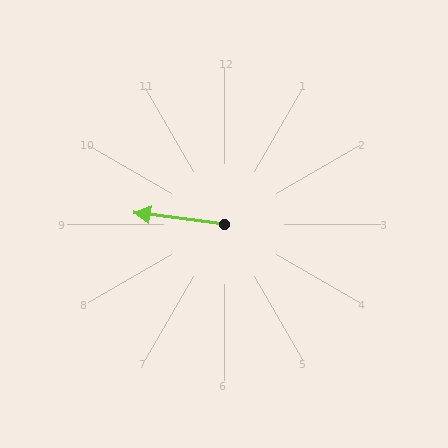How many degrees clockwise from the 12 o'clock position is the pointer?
Approximately 277 degrees.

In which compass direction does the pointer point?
West.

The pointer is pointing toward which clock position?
Roughly 9 o'clock.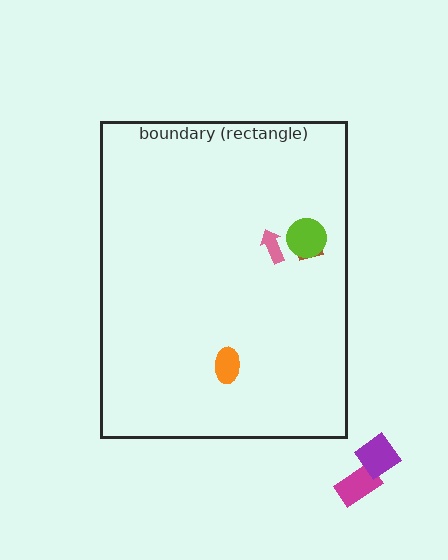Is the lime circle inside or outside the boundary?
Inside.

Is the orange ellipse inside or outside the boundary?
Inside.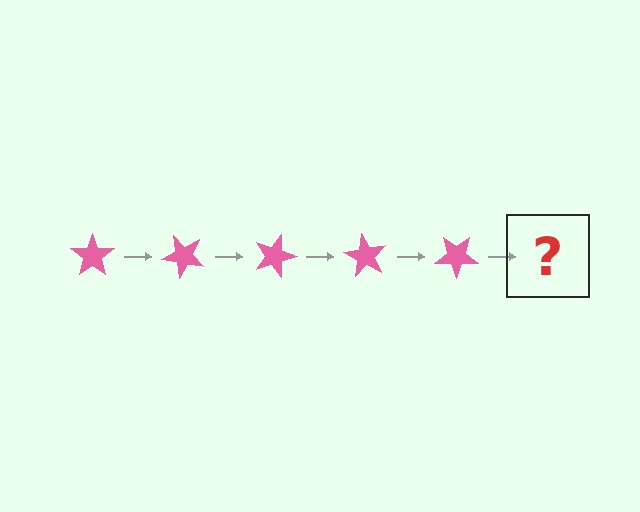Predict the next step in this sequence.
The next step is a pink star rotated 225 degrees.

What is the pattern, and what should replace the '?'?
The pattern is that the star rotates 45 degrees each step. The '?' should be a pink star rotated 225 degrees.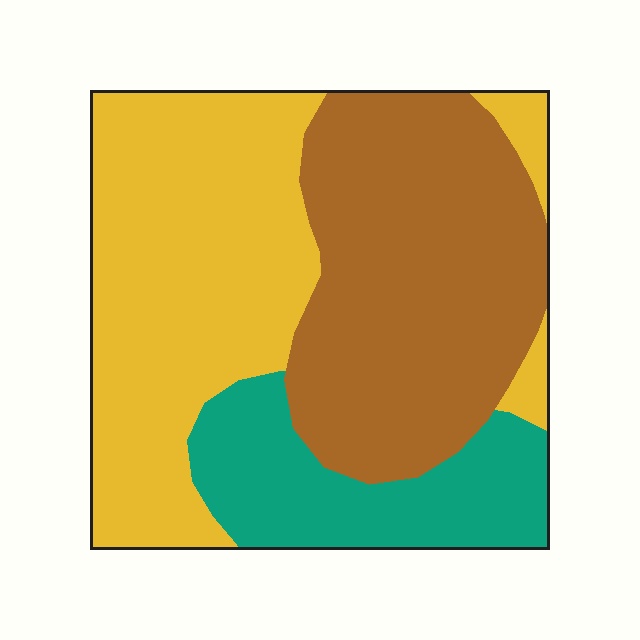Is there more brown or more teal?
Brown.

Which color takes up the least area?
Teal, at roughly 20%.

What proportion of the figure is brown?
Brown takes up about three eighths (3/8) of the figure.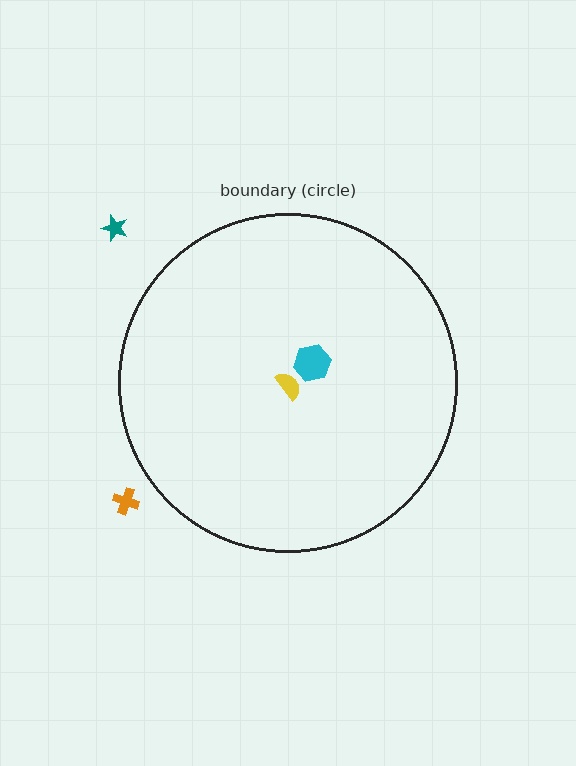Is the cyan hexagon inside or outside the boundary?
Inside.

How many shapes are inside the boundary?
2 inside, 2 outside.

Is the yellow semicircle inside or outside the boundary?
Inside.